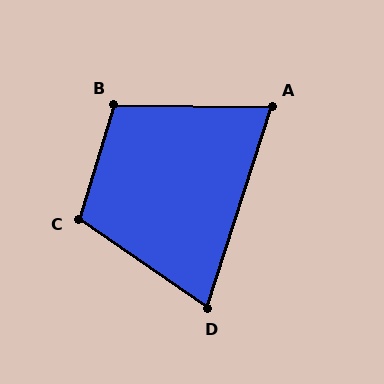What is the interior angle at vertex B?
Approximately 106 degrees (obtuse).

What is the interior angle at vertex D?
Approximately 74 degrees (acute).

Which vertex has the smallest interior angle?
A, at approximately 73 degrees.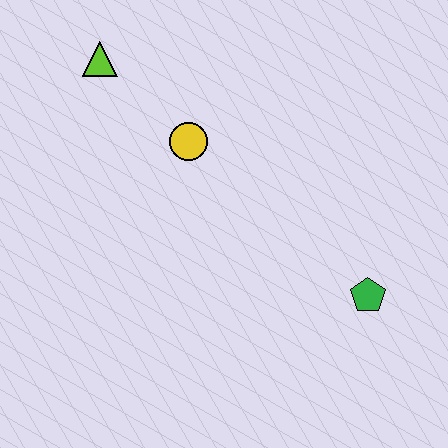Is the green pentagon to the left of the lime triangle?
No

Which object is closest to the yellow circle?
The lime triangle is closest to the yellow circle.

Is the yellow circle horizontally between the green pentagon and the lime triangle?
Yes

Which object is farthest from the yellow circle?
The green pentagon is farthest from the yellow circle.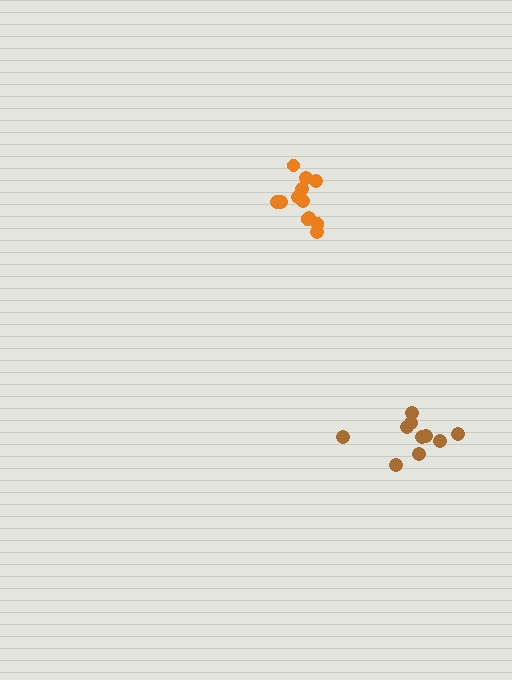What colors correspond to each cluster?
The clusters are colored: orange, brown.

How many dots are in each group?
Group 1: 12 dots, Group 2: 10 dots (22 total).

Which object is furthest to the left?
The orange cluster is leftmost.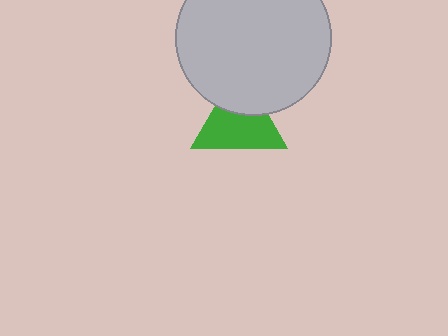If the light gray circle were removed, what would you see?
You would see the complete green triangle.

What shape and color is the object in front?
The object in front is a light gray circle.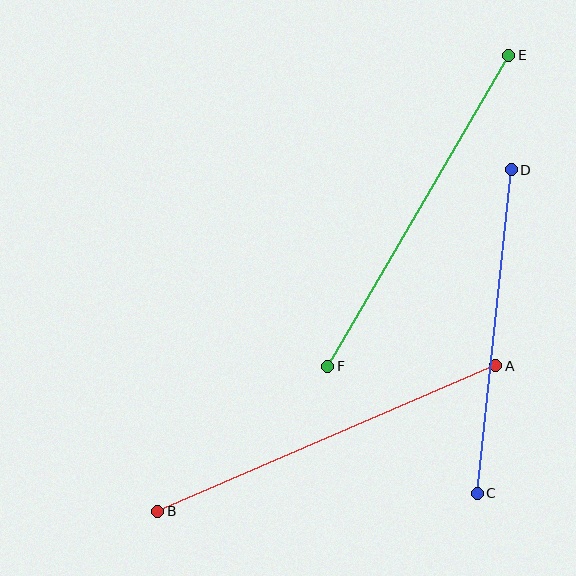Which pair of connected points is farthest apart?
Points A and B are farthest apart.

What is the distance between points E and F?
The distance is approximately 360 pixels.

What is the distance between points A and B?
The distance is approximately 368 pixels.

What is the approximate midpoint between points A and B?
The midpoint is at approximately (327, 439) pixels.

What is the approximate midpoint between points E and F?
The midpoint is at approximately (418, 211) pixels.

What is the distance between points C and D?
The distance is approximately 325 pixels.